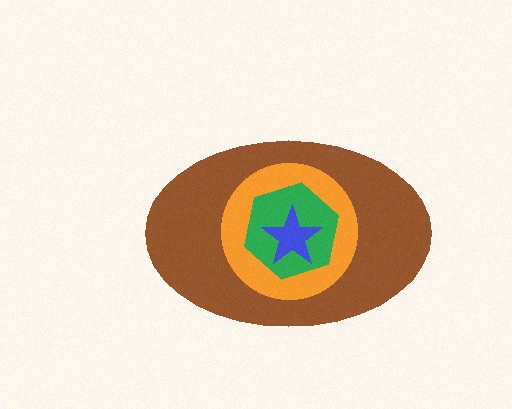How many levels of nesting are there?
4.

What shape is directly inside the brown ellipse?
The orange circle.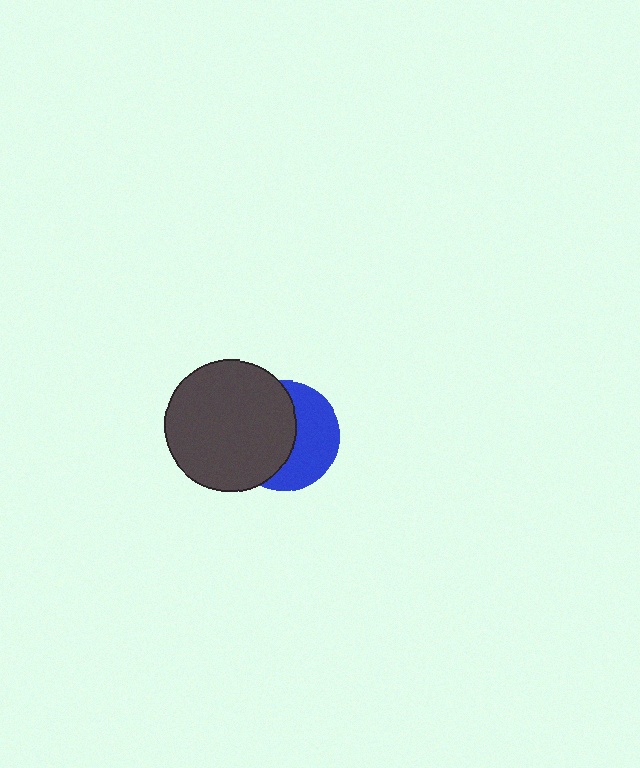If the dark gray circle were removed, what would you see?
You would see the complete blue circle.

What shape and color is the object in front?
The object in front is a dark gray circle.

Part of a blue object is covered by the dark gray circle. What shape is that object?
It is a circle.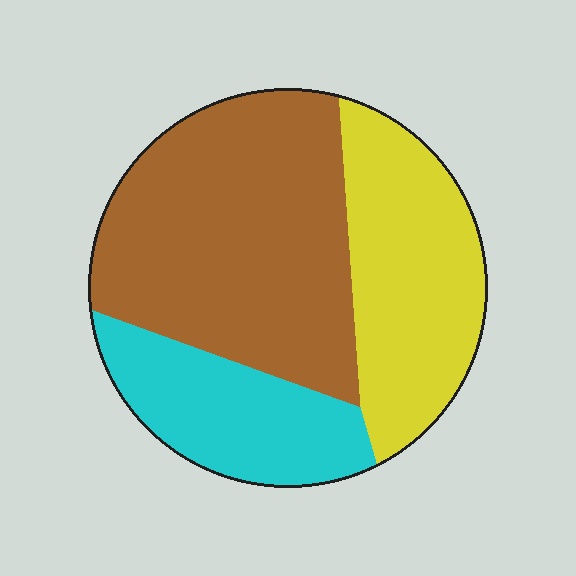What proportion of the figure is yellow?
Yellow covers about 30% of the figure.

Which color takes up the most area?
Brown, at roughly 50%.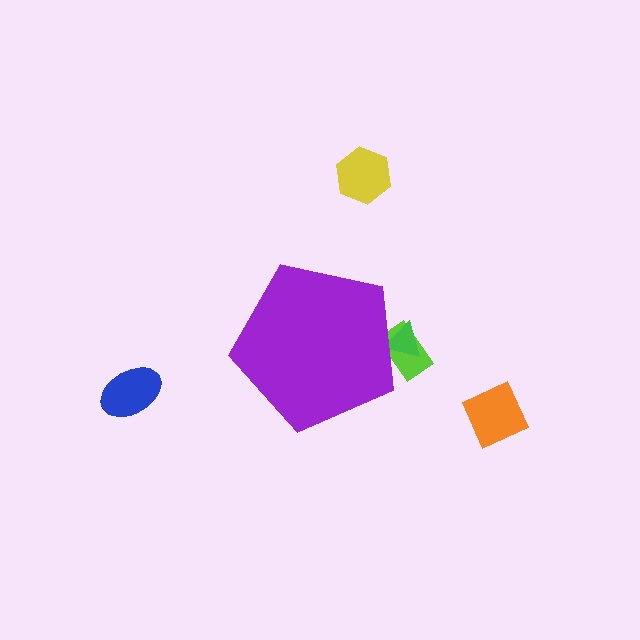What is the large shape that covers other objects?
A purple pentagon.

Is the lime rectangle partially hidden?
Yes, the lime rectangle is partially hidden behind the purple pentagon.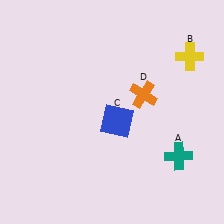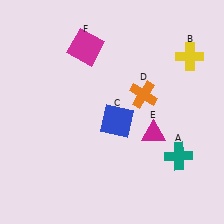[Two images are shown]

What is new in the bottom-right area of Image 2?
A magenta triangle (E) was added in the bottom-right area of Image 2.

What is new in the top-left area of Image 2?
A magenta square (F) was added in the top-left area of Image 2.